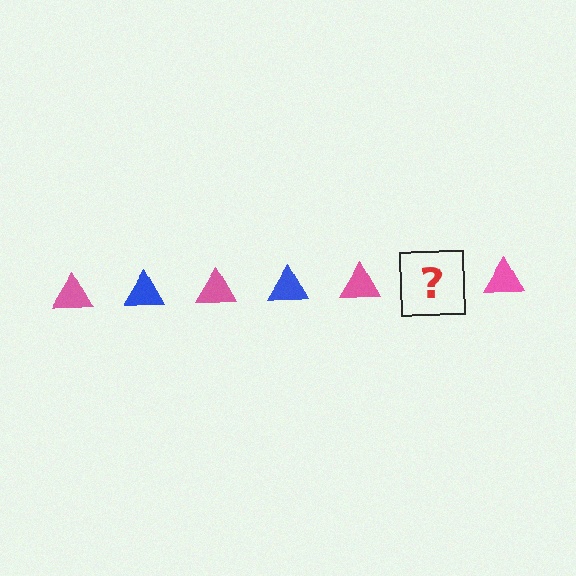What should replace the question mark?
The question mark should be replaced with a blue triangle.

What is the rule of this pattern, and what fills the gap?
The rule is that the pattern cycles through pink, blue triangles. The gap should be filled with a blue triangle.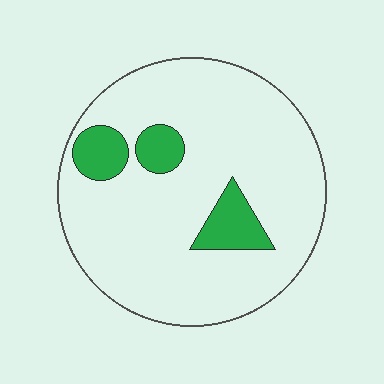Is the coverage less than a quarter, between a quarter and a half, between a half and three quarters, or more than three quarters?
Less than a quarter.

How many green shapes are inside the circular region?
3.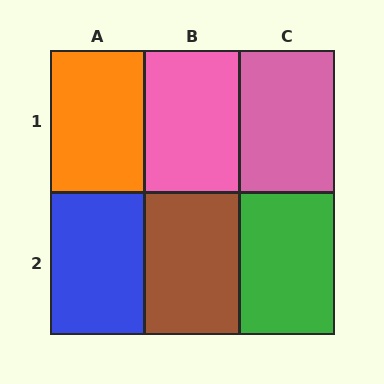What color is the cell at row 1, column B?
Pink.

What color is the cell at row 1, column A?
Orange.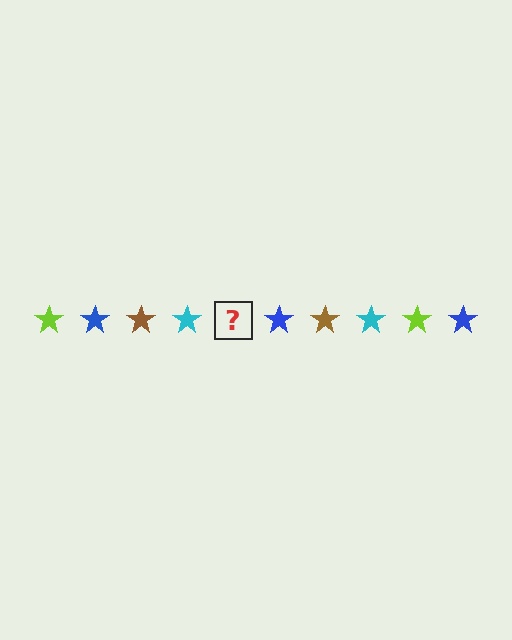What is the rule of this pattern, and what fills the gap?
The rule is that the pattern cycles through lime, blue, brown, cyan stars. The gap should be filled with a lime star.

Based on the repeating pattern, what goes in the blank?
The blank should be a lime star.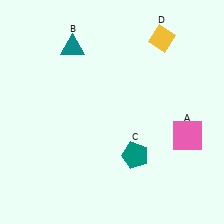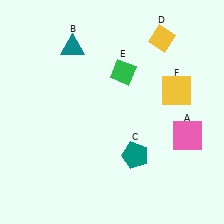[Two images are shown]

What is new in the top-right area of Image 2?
A green diamond (E) was added in the top-right area of Image 2.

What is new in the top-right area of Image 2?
A yellow square (F) was added in the top-right area of Image 2.